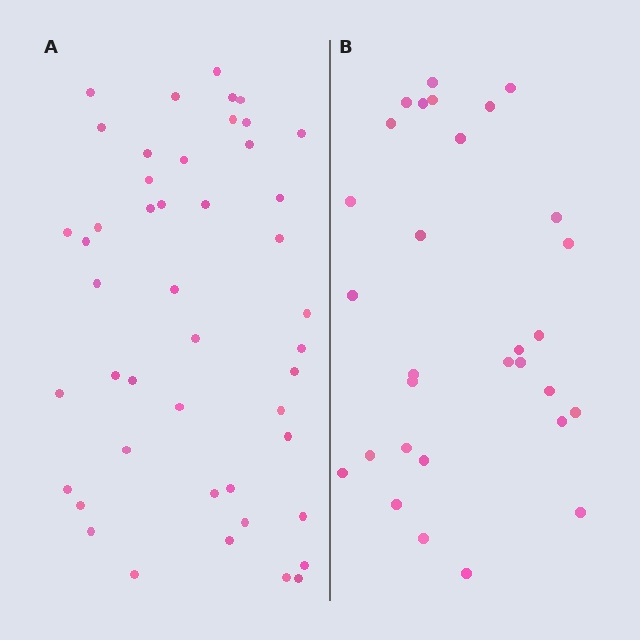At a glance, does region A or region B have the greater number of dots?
Region A (the left region) has more dots.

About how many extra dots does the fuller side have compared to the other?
Region A has approximately 15 more dots than region B.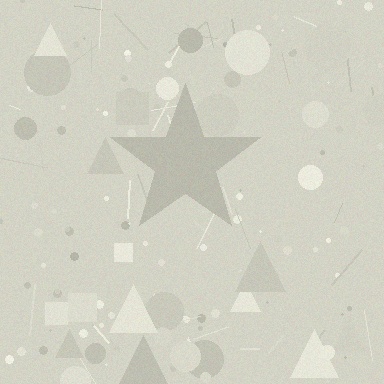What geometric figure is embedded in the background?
A star is embedded in the background.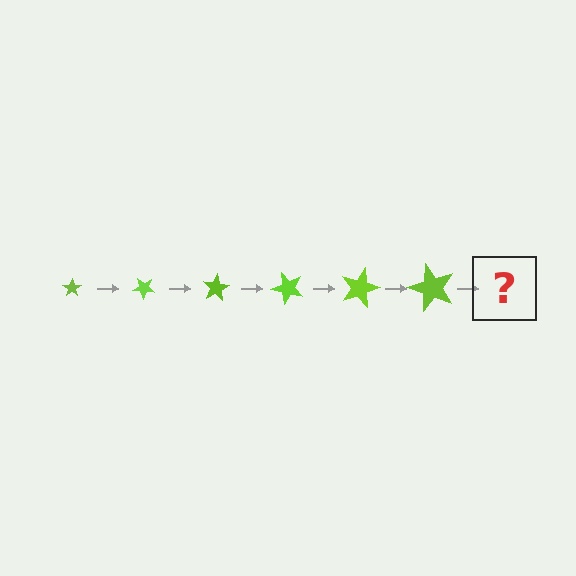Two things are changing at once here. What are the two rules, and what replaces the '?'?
The two rules are that the star grows larger each step and it rotates 40 degrees each step. The '?' should be a star, larger than the previous one and rotated 240 degrees from the start.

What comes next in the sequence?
The next element should be a star, larger than the previous one and rotated 240 degrees from the start.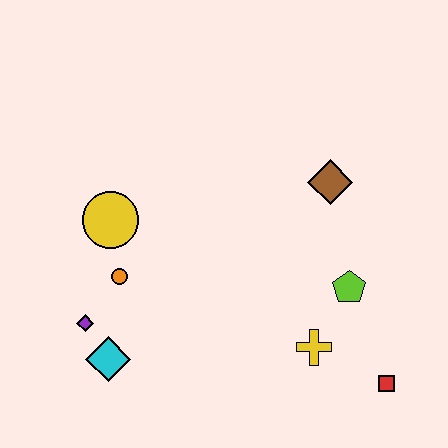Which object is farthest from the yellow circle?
The red square is farthest from the yellow circle.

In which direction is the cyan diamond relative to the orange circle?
The cyan diamond is below the orange circle.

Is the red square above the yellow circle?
No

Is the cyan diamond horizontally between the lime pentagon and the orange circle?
No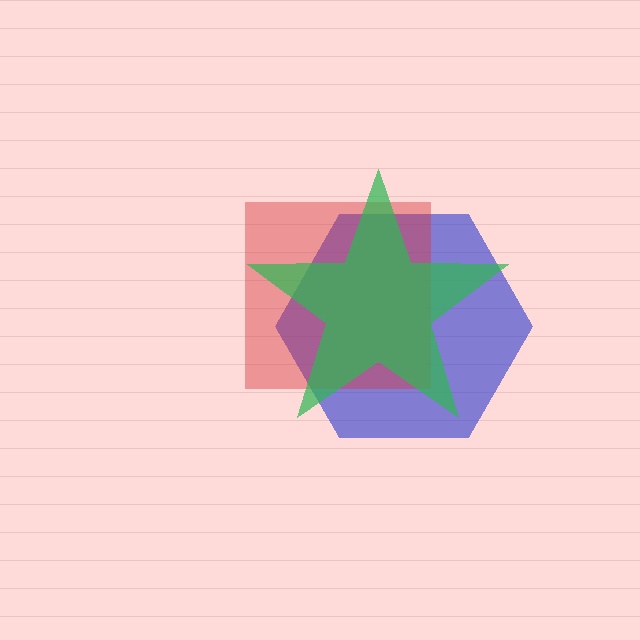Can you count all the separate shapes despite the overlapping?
Yes, there are 3 separate shapes.